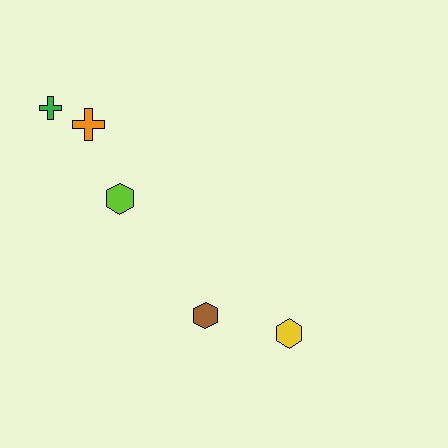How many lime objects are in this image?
There is 1 lime object.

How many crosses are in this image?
There are 2 crosses.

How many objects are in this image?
There are 5 objects.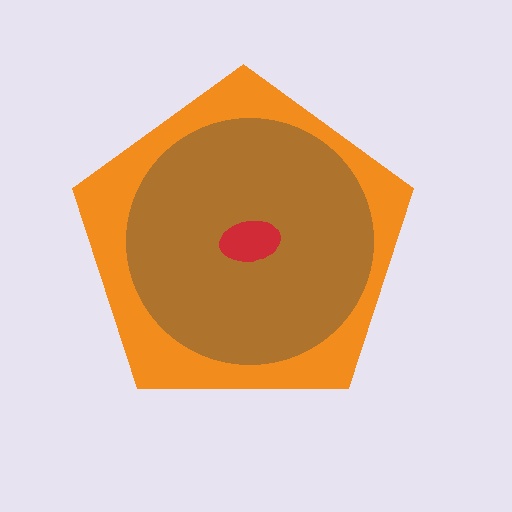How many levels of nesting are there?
3.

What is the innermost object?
The red ellipse.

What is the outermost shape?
The orange pentagon.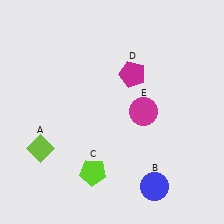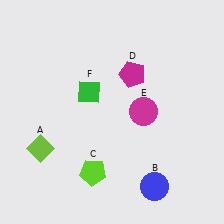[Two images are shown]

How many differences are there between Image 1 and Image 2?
There is 1 difference between the two images.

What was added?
A green diamond (F) was added in Image 2.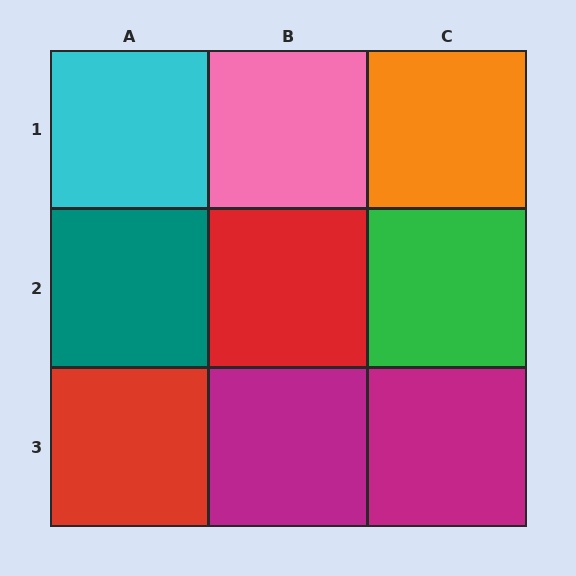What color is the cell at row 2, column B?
Red.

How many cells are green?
1 cell is green.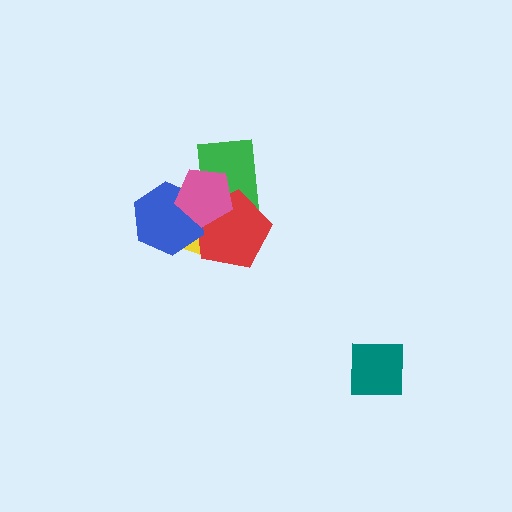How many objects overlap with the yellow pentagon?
4 objects overlap with the yellow pentagon.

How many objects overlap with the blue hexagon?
4 objects overlap with the blue hexagon.